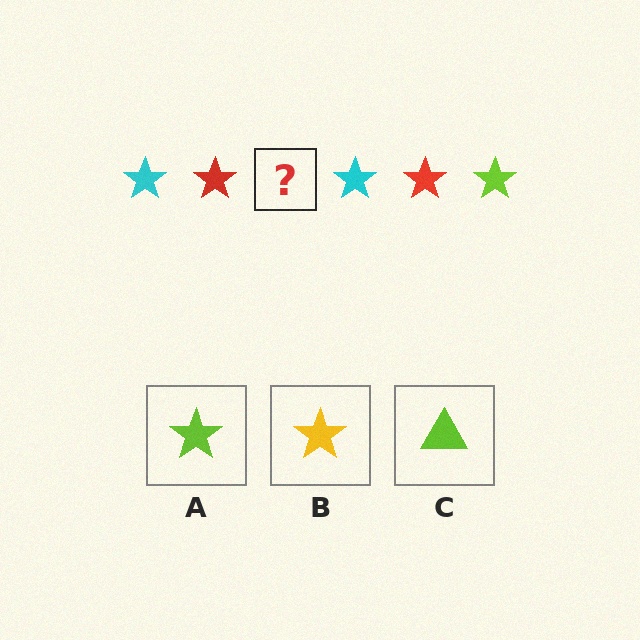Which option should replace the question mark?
Option A.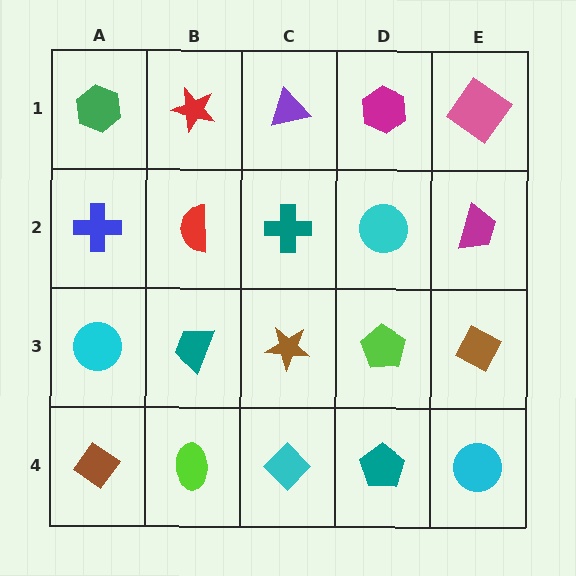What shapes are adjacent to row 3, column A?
A blue cross (row 2, column A), a brown diamond (row 4, column A), a teal trapezoid (row 3, column B).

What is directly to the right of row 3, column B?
A brown star.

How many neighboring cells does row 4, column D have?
3.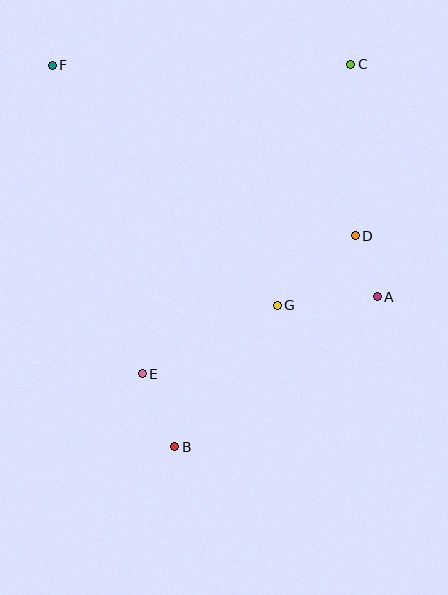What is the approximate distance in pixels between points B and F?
The distance between B and F is approximately 401 pixels.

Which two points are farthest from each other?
Points B and C are farthest from each other.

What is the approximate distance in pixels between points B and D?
The distance between B and D is approximately 278 pixels.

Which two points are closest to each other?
Points A and D are closest to each other.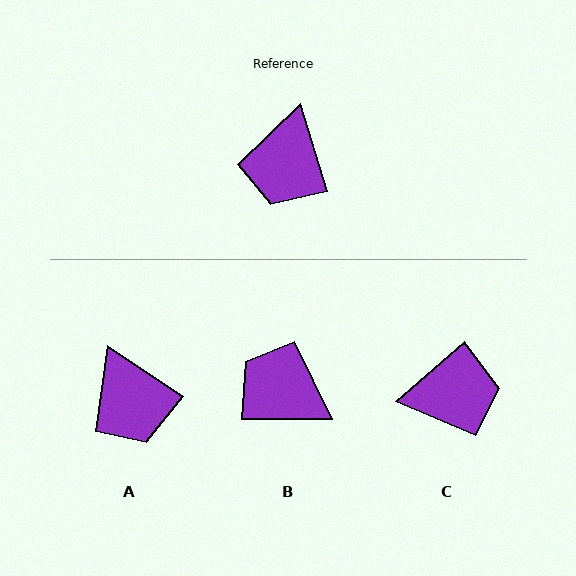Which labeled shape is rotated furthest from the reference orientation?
C, about 114 degrees away.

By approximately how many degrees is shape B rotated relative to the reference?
Approximately 107 degrees clockwise.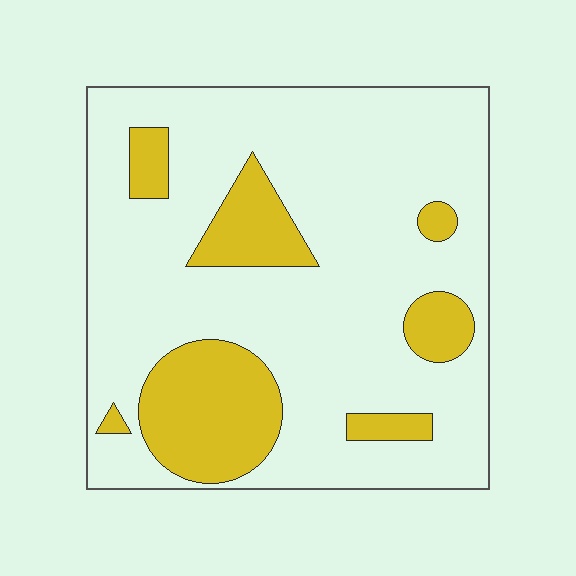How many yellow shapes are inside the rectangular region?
7.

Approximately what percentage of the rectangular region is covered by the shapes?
Approximately 20%.